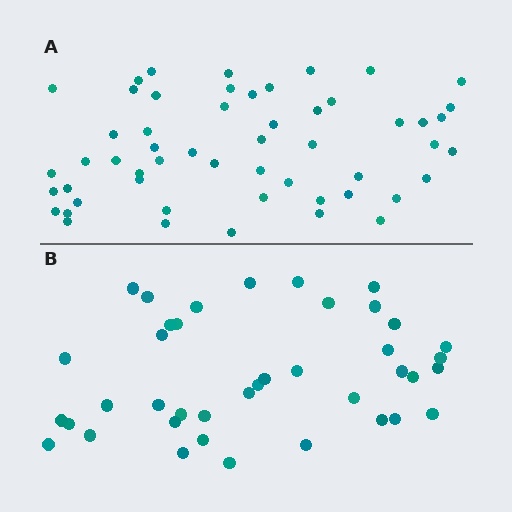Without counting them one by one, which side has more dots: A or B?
Region A (the top region) has more dots.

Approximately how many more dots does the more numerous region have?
Region A has approximately 15 more dots than region B.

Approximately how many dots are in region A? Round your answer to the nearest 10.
About 50 dots. (The exact count is 54, which rounds to 50.)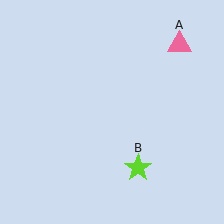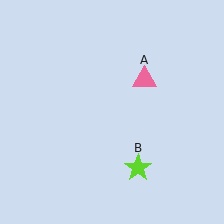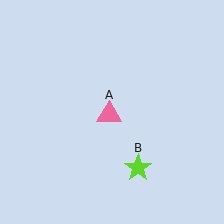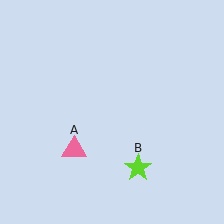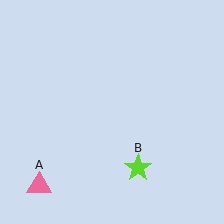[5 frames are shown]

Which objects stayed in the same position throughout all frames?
Lime star (object B) remained stationary.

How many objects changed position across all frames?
1 object changed position: pink triangle (object A).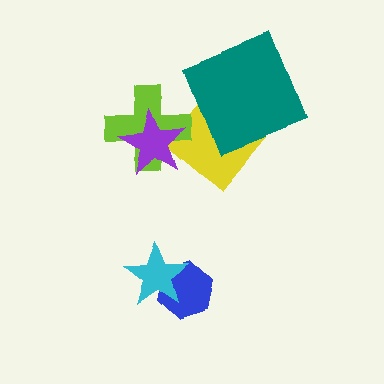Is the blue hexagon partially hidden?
Yes, it is partially covered by another shape.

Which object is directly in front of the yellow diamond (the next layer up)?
The teal square is directly in front of the yellow diamond.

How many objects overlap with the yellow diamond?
3 objects overlap with the yellow diamond.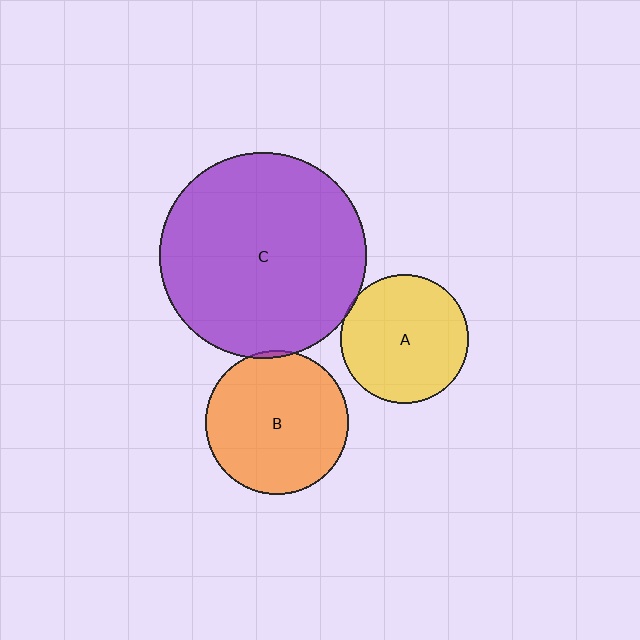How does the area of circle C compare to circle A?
Approximately 2.6 times.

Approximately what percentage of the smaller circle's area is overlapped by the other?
Approximately 5%.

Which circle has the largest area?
Circle C (purple).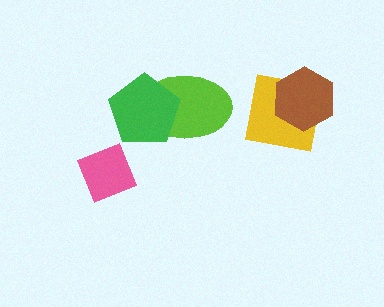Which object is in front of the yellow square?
The brown hexagon is in front of the yellow square.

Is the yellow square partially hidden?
Yes, it is partially covered by another shape.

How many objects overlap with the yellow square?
1 object overlaps with the yellow square.